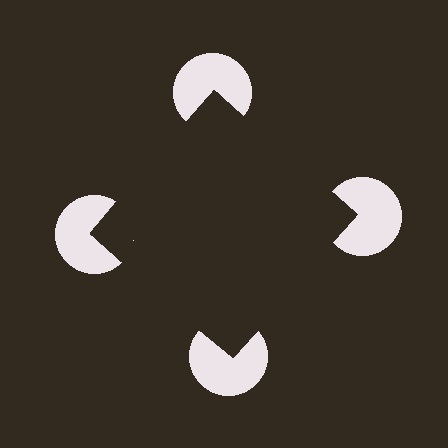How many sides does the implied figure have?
4 sides.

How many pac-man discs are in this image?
There are 4 — one at each vertex of the illusory square.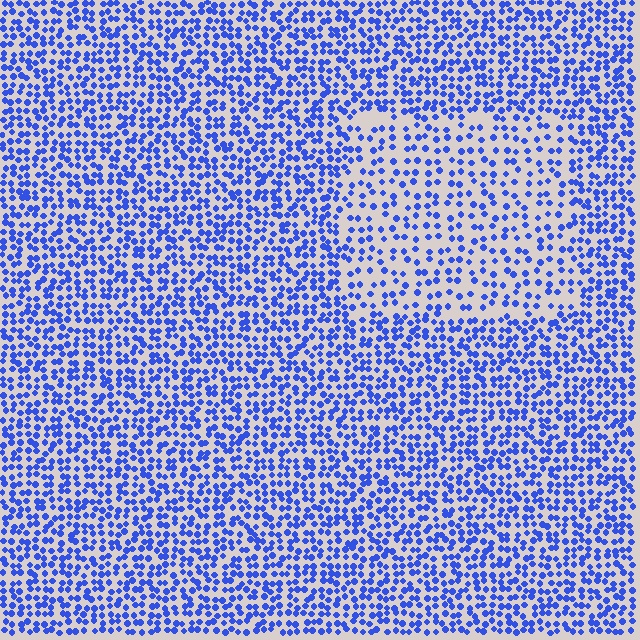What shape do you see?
I see a rectangle.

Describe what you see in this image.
The image contains small blue elements arranged at two different densities. A rectangle-shaped region is visible where the elements are less densely packed than the surrounding area.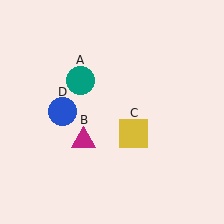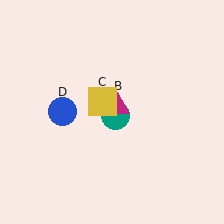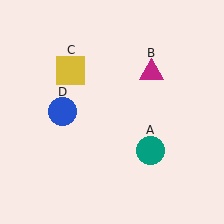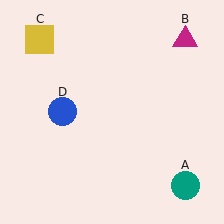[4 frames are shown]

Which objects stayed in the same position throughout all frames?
Blue circle (object D) remained stationary.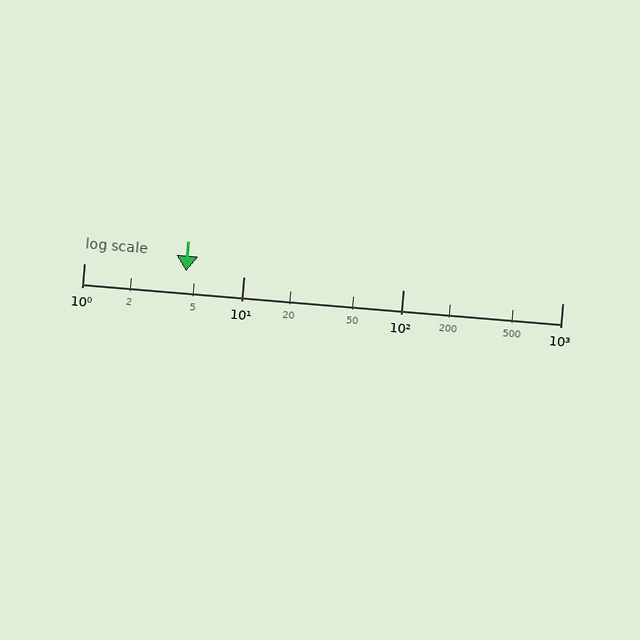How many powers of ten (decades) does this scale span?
The scale spans 3 decades, from 1 to 1000.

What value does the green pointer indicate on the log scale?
The pointer indicates approximately 4.4.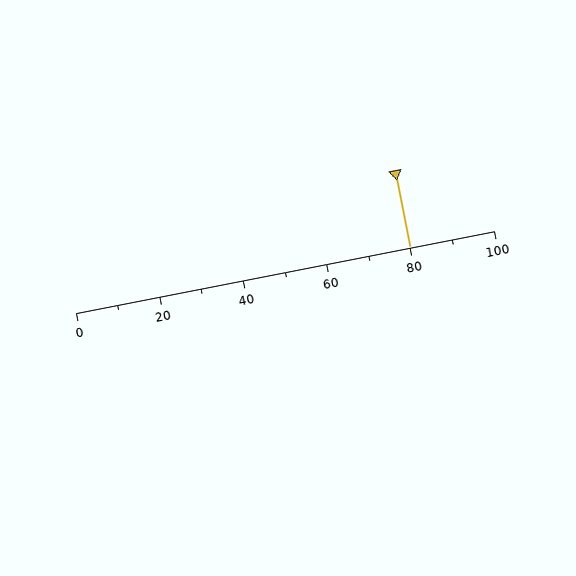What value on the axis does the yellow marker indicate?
The marker indicates approximately 80.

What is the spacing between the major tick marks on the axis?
The major ticks are spaced 20 apart.